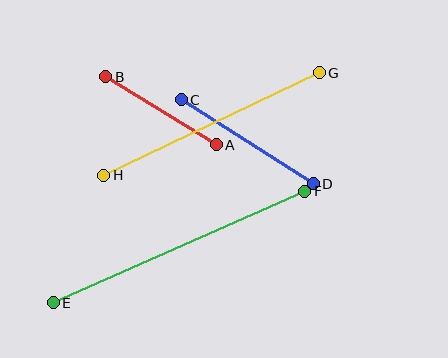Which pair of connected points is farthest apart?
Points E and F are farthest apart.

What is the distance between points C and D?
The distance is approximately 157 pixels.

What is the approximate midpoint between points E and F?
The midpoint is at approximately (179, 247) pixels.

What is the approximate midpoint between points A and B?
The midpoint is at approximately (161, 111) pixels.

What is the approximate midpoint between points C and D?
The midpoint is at approximately (247, 142) pixels.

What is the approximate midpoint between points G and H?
The midpoint is at approximately (212, 124) pixels.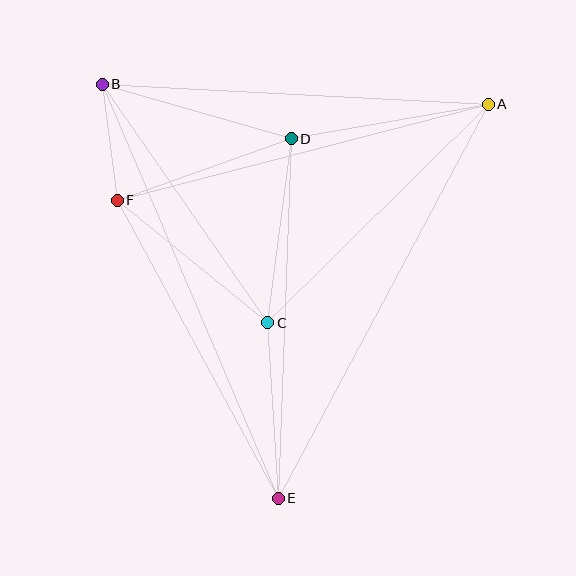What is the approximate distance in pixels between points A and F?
The distance between A and F is approximately 383 pixels.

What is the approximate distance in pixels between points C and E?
The distance between C and E is approximately 176 pixels.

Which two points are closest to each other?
Points B and F are closest to each other.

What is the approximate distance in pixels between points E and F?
The distance between E and F is approximately 339 pixels.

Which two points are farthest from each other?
Points B and E are farthest from each other.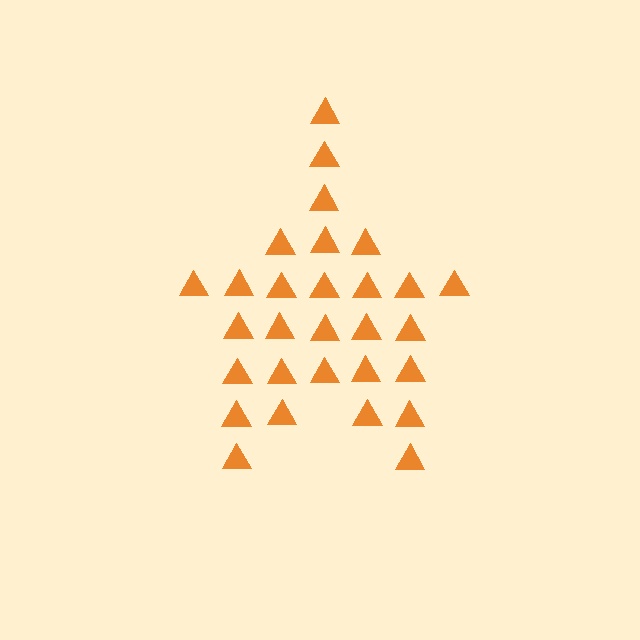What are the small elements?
The small elements are triangles.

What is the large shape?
The large shape is a star.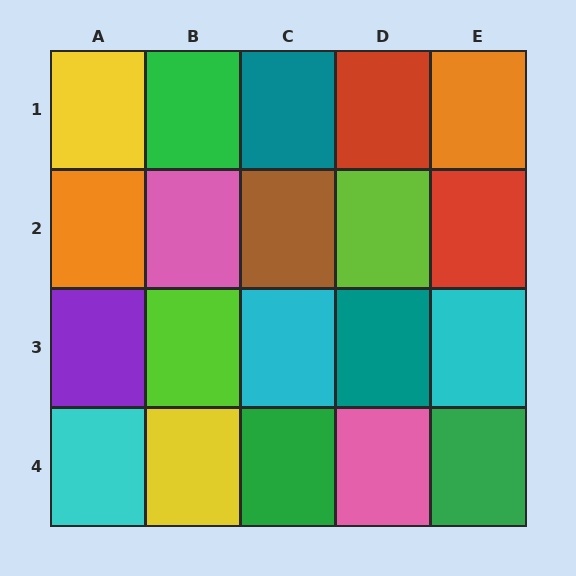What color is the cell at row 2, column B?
Pink.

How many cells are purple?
1 cell is purple.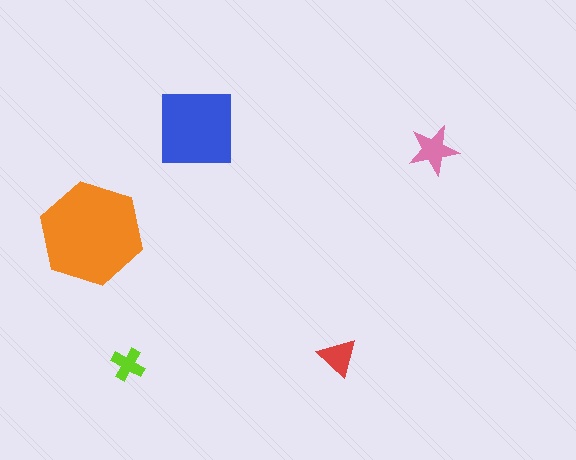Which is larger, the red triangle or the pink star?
The pink star.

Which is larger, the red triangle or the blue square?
The blue square.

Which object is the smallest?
The lime cross.